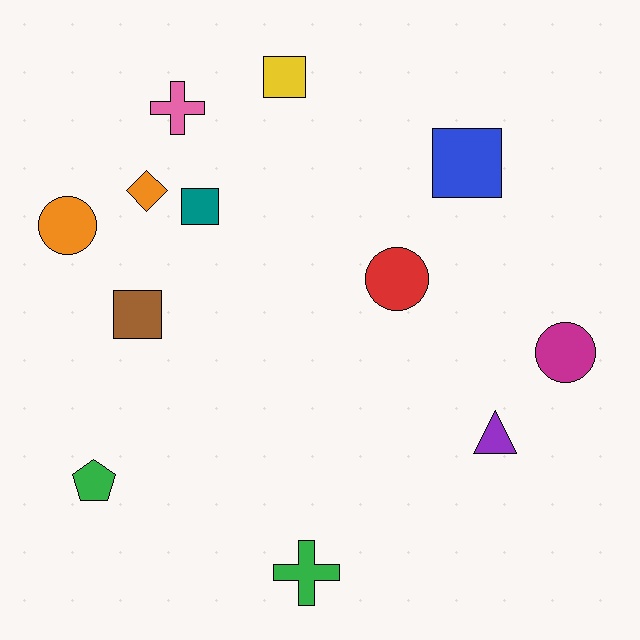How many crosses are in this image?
There are 2 crosses.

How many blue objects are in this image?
There is 1 blue object.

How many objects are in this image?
There are 12 objects.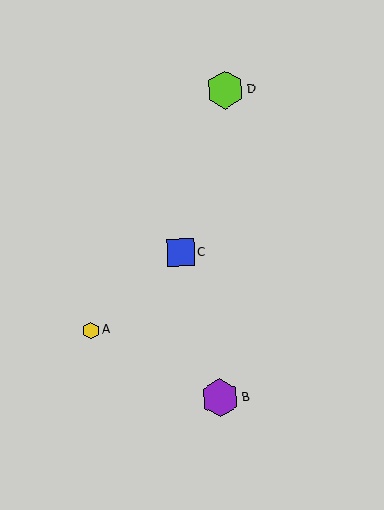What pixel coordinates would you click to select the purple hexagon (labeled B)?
Click at (220, 398) to select the purple hexagon B.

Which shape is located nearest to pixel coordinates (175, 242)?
The blue square (labeled C) at (181, 252) is nearest to that location.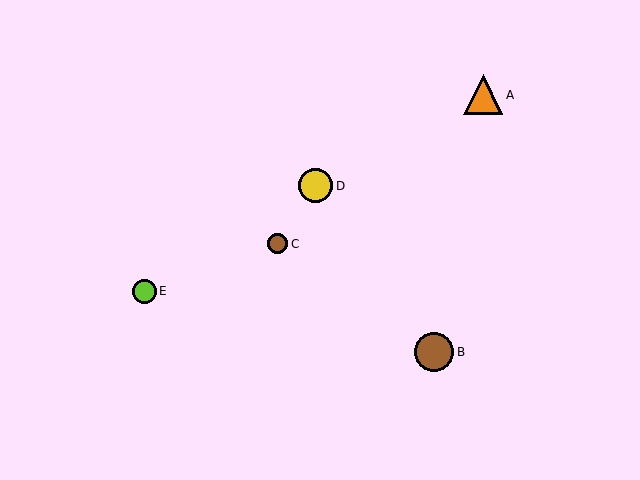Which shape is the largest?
The orange triangle (labeled A) is the largest.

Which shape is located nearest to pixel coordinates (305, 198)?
The yellow circle (labeled D) at (316, 186) is nearest to that location.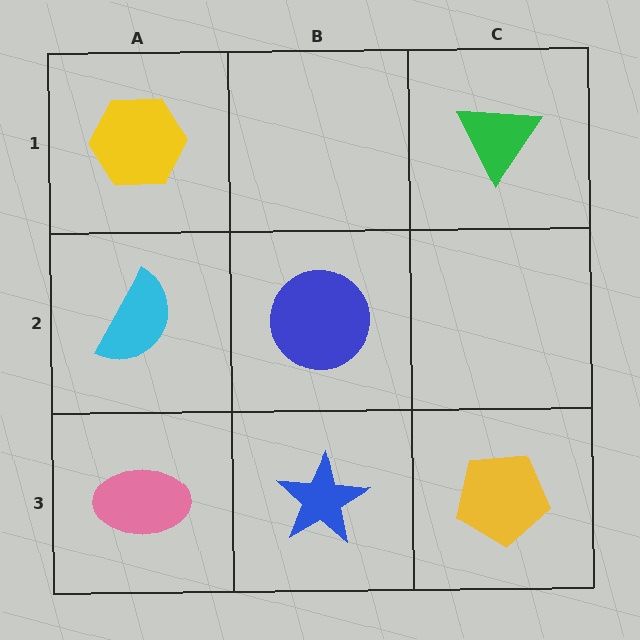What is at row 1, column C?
A green triangle.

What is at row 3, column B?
A blue star.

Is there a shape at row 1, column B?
No, that cell is empty.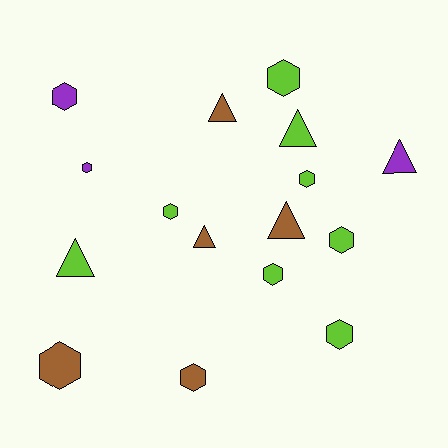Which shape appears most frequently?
Hexagon, with 10 objects.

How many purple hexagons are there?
There are 2 purple hexagons.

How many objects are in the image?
There are 16 objects.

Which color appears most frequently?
Lime, with 8 objects.